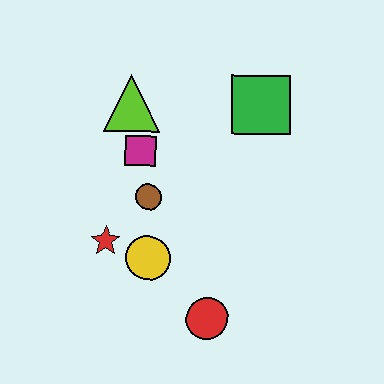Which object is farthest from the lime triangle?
The red circle is farthest from the lime triangle.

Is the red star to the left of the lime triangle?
Yes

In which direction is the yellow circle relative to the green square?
The yellow circle is below the green square.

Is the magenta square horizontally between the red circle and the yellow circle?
No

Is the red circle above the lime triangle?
No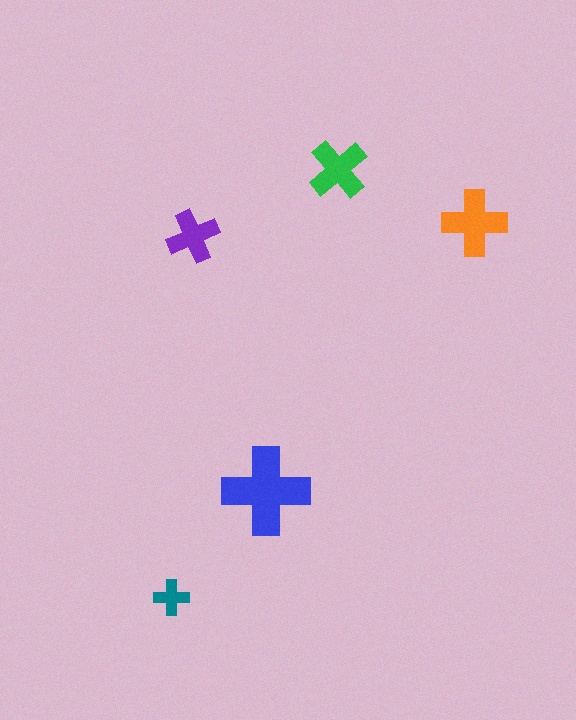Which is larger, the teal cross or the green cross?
The green one.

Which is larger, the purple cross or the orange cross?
The orange one.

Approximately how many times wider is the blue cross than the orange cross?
About 1.5 times wider.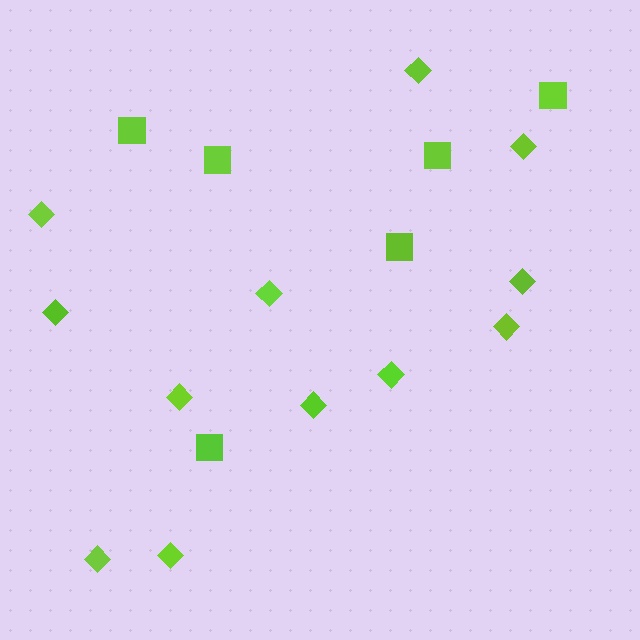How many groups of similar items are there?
There are 2 groups: one group of squares (6) and one group of diamonds (12).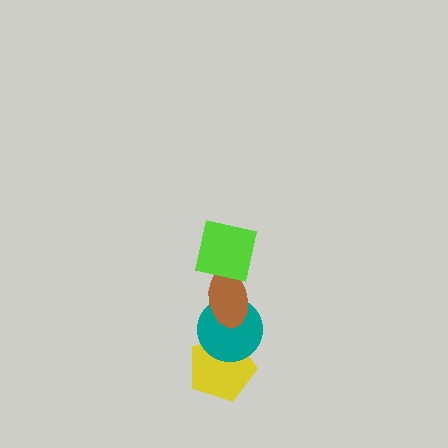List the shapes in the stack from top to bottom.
From top to bottom: the lime square, the brown ellipse, the teal circle, the yellow pentagon.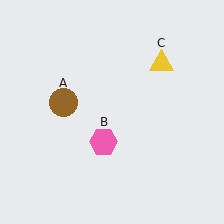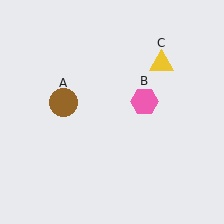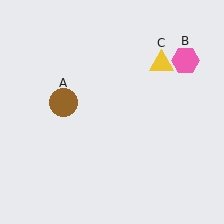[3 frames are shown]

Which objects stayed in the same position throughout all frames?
Brown circle (object A) and yellow triangle (object C) remained stationary.